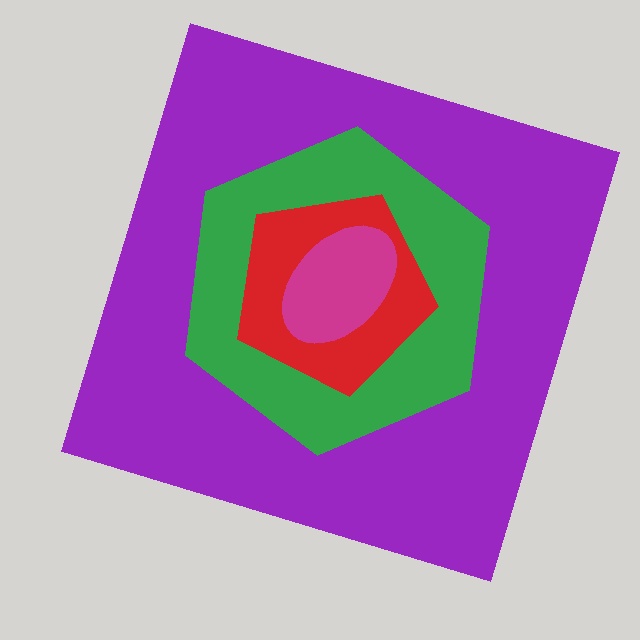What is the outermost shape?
The purple square.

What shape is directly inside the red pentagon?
The magenta ellipse.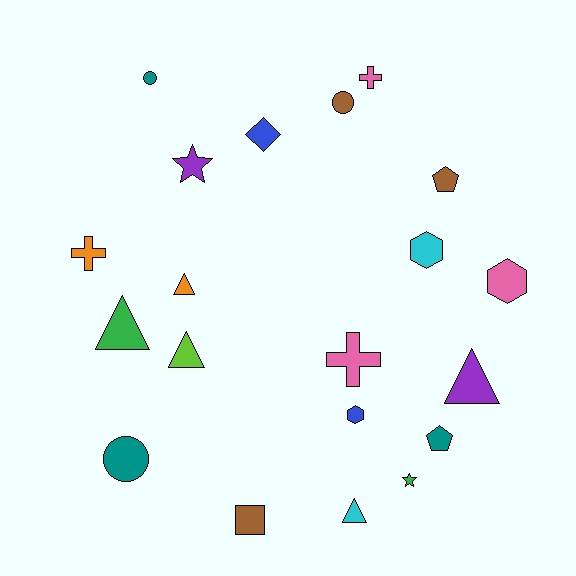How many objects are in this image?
There are 20 objects.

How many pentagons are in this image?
There are 2 pentagons.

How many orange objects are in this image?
There are 2 orange objects.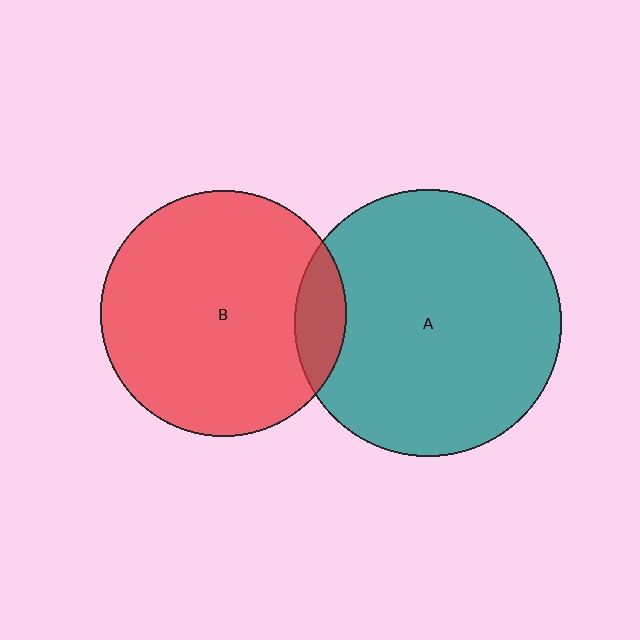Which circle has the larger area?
Circle A (teal).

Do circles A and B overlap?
Yes.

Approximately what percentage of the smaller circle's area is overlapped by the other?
Approximately 10%.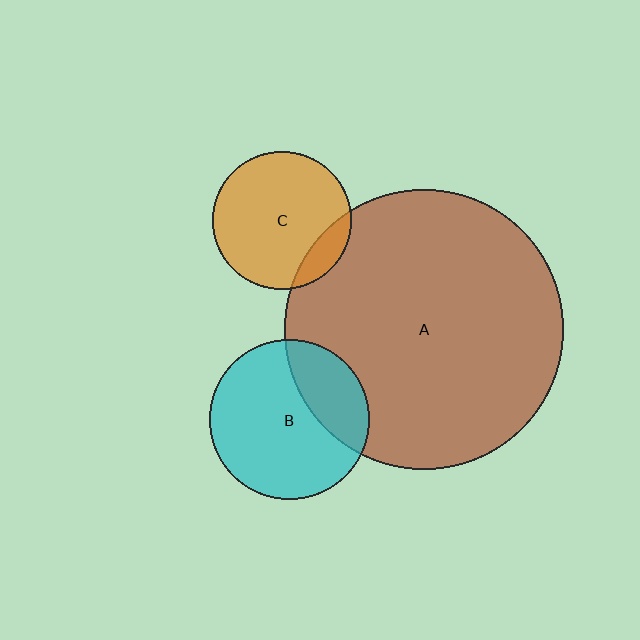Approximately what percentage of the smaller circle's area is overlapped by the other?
Approximately 15%.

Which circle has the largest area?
Circle A (brown).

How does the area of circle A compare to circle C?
Approximately 4.1 times.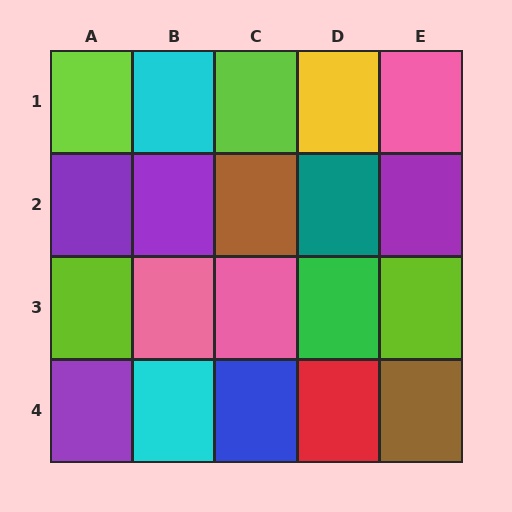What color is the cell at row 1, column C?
Lime.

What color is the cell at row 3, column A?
Lime.